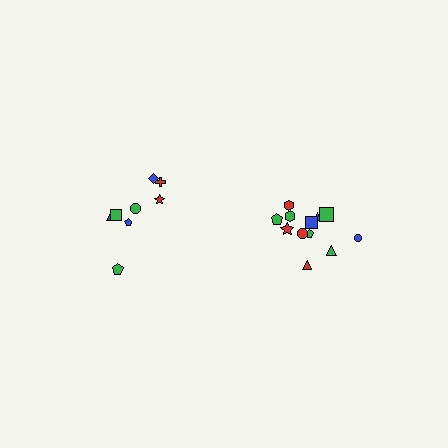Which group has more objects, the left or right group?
The right group.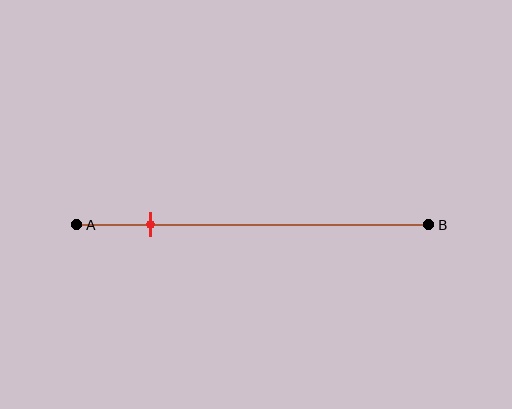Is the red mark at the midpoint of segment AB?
No, the mark is at about 20% from A, not at the 50% midpoint.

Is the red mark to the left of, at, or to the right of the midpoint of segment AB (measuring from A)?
The red mark is to the left of the midpoint of segment AB.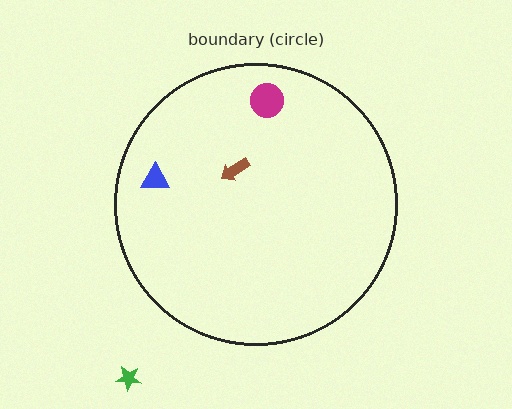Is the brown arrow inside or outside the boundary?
Inside.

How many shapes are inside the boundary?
3 inside, 1 outside.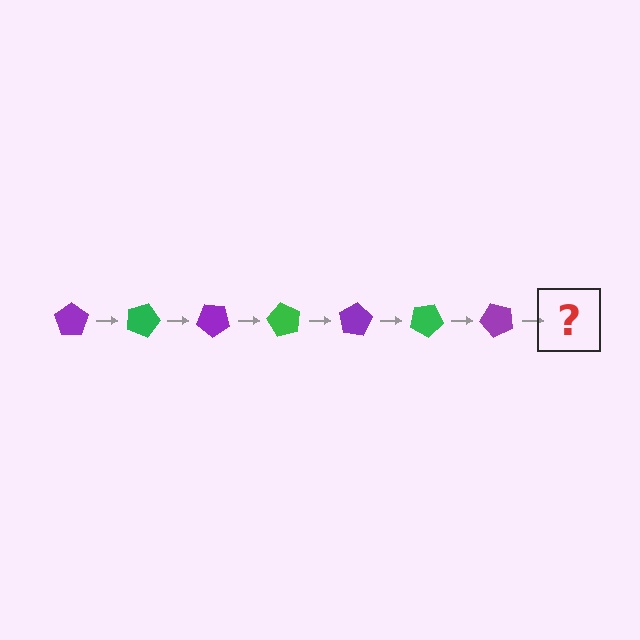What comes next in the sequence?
The next element should be a green pentagon, rotated 140 degrees from the start.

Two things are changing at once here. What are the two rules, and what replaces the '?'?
The two rules are that it rotates 20 degrees each step and the color cycles through purple and green. The '?' should be a green pentagon, rotated 140 degrees from the start.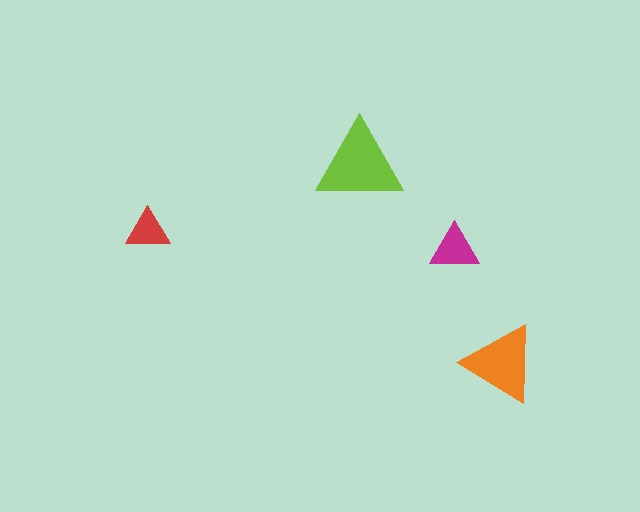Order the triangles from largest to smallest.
the lime one, the orange one, the magenta one, the red one.